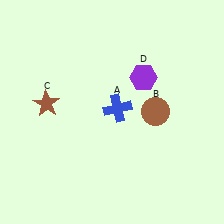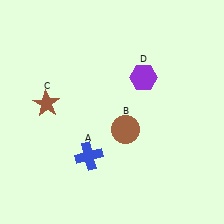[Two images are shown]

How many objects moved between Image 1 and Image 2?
2 objects moved between the two images.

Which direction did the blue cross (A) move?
The blue cross (A) moved down.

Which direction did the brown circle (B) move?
The brown circle (B) moved left.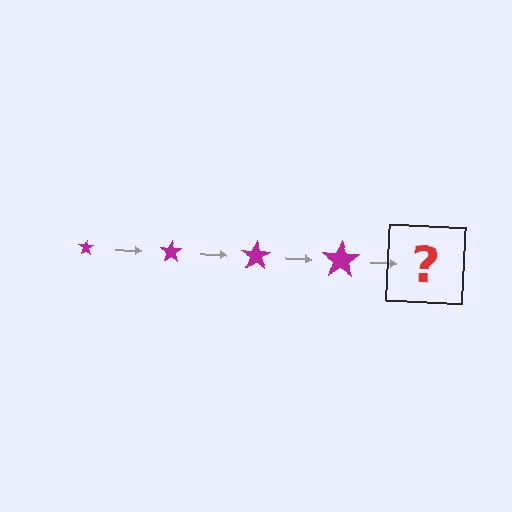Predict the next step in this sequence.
The next step is a magenta star, larger than the previous one.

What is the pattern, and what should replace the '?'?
The pattern is that the star gets progressively larger each step. The '?' should be a magenta star, larger than the previous one.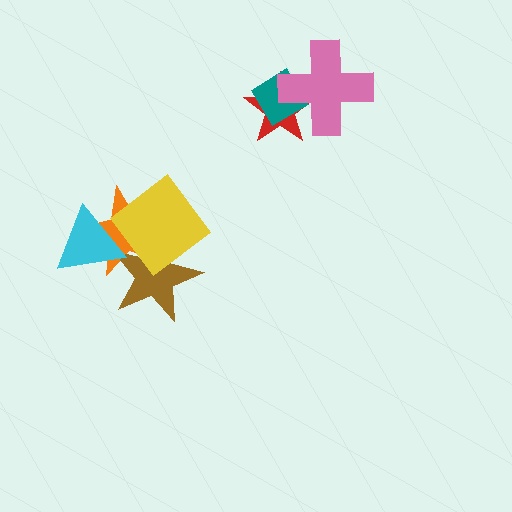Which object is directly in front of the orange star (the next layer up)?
The brown star is directly in front of the orange star.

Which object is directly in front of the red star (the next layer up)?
The teal diamond is directly in front of the red star.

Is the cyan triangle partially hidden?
No, no other shape covers it.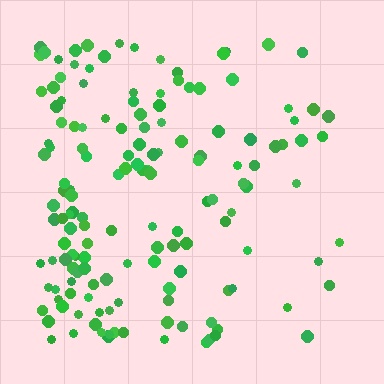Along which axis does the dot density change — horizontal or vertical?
Horizontal.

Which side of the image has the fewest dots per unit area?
The right.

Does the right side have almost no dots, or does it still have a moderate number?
Still a moderate number, just noticeably fewer than the left.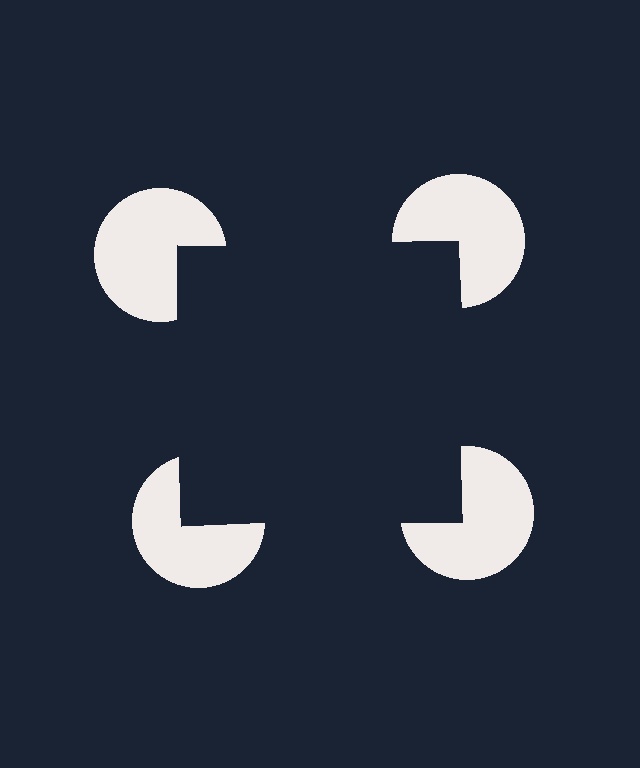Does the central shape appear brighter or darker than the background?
It typically appears slightly darker than the background, even though no actual brightness change is drawn.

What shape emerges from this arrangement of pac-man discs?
An illusory square — its edges are inferred from the aligned wedge cuts in the pac-man discs, not physically drawn.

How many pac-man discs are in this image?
There are 4 — one at each vertex of the illusory square.